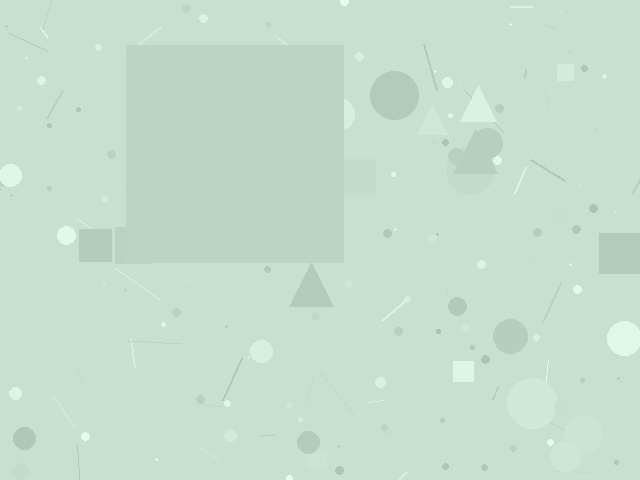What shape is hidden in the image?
A square is hidden in the image.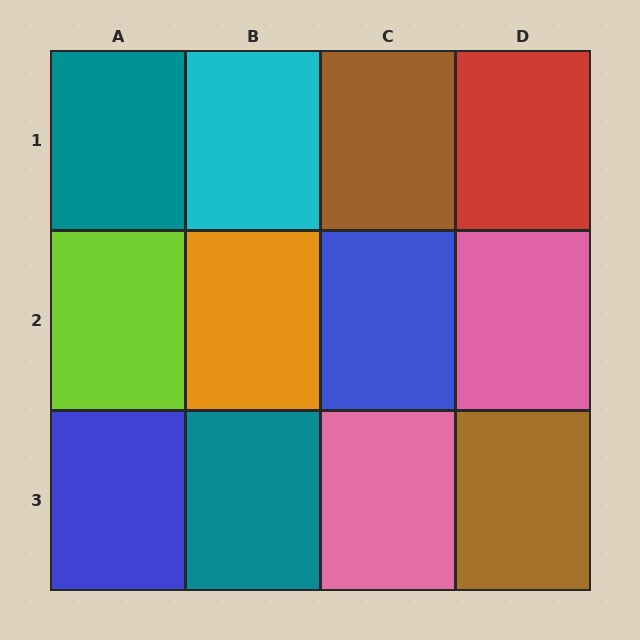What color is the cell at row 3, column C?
Pink.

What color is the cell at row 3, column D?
Brown.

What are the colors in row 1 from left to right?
Teal, cyan, brown, red.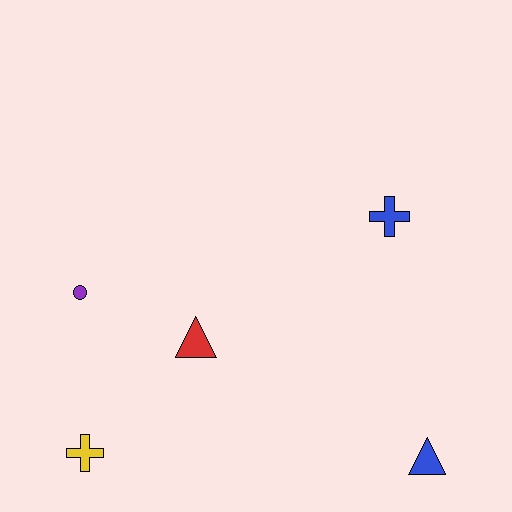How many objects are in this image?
There are 5 objects.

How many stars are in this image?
There are no stars.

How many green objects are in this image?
There are no green objects.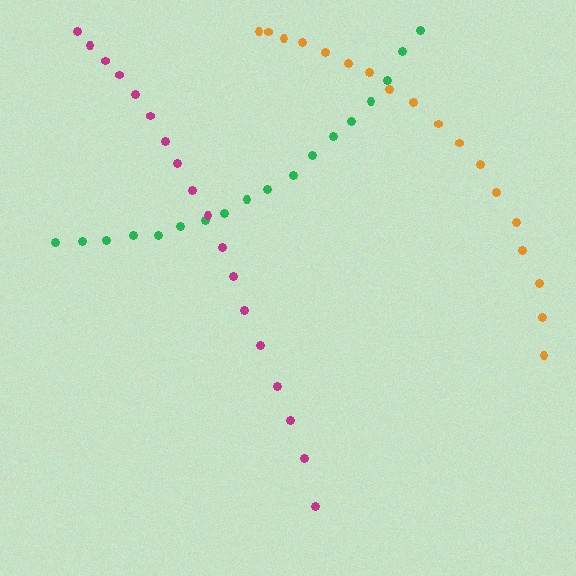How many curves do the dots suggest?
There are 3 distinct paths.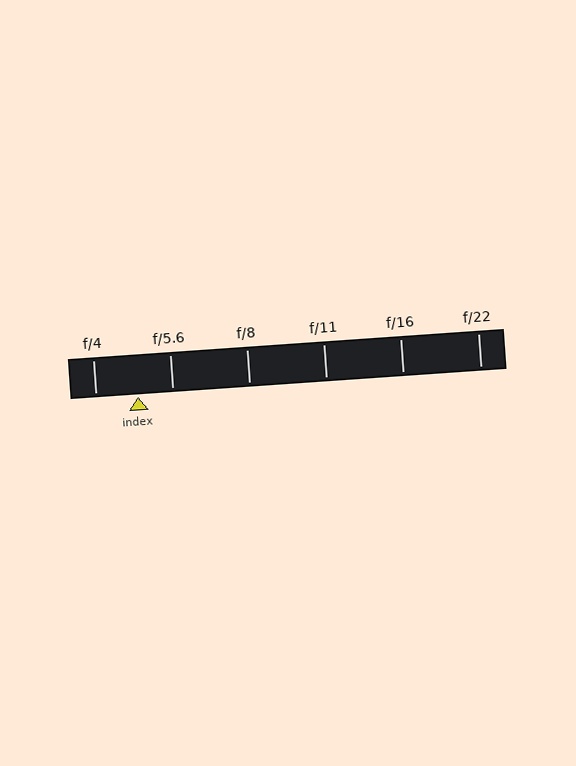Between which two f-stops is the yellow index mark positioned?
The index mark is between f/4 and f/5.6.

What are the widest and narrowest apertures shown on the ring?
The widest aperture shown is f/4 and the narrowest is f/22.